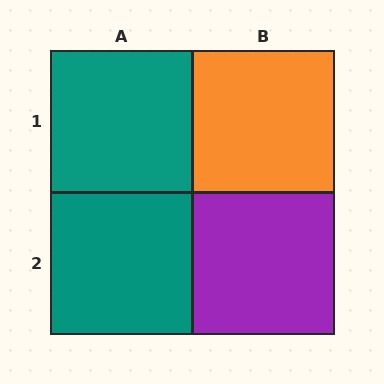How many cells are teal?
2 cells are teal.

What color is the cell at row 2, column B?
Purple.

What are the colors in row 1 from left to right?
Teal, orange.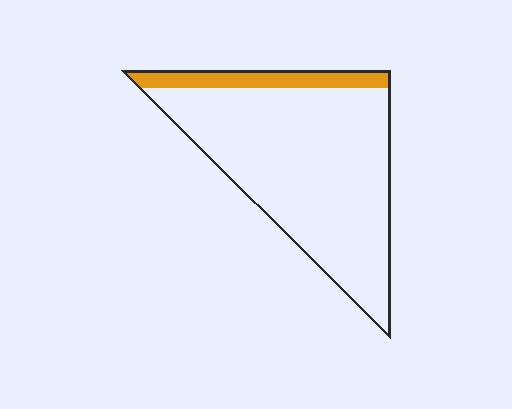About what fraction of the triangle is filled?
About one eighth (1/8).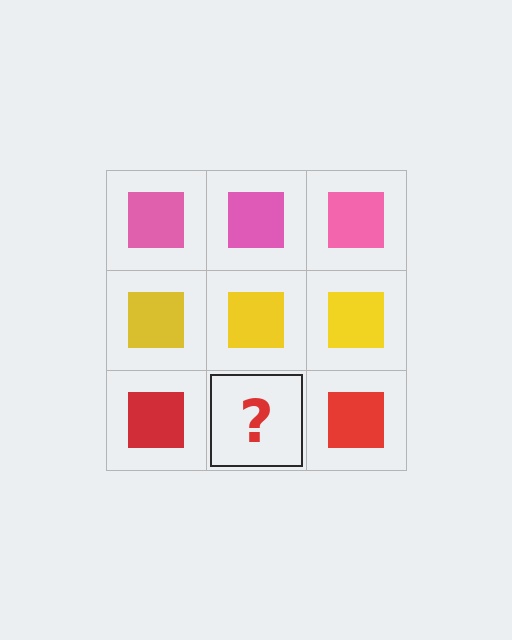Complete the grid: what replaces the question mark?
The question mark should be replaced with a red square.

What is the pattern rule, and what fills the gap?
The rule is that each row has a consistent color. The gap should be filled with a red square.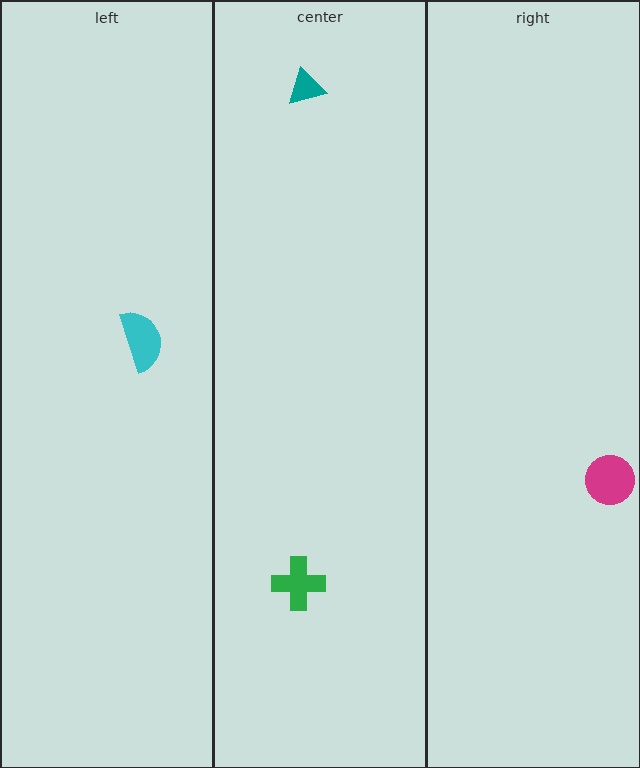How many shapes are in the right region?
1.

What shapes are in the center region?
The green cross, the teal triangle.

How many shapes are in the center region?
2.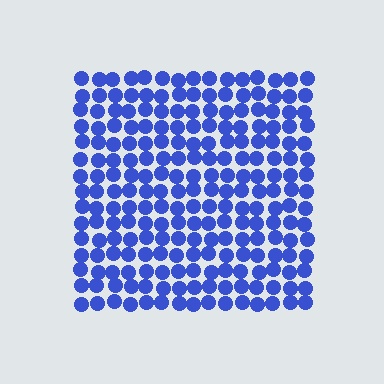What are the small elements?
The small elements are circles.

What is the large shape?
The large shape is a square.